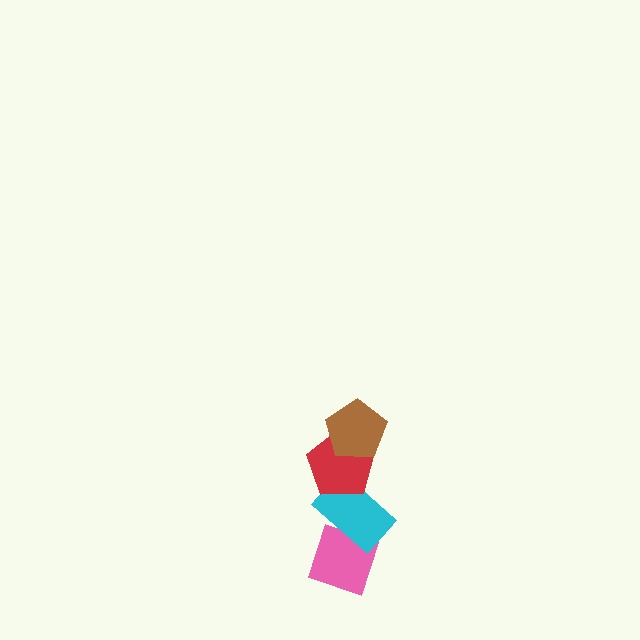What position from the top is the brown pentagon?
The brown pentagon is 1st from the top.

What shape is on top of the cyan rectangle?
The red pentagon is on top of the cyan rectangle.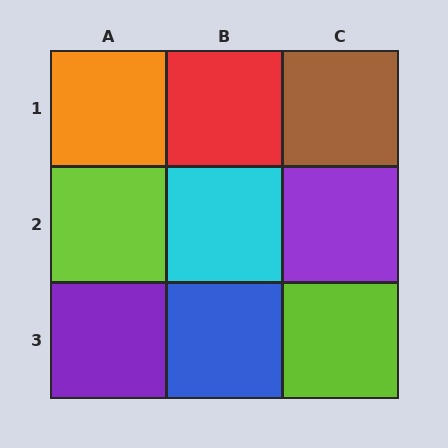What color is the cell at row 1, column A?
Orange.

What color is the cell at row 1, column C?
Brown.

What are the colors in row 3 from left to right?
Purple, blue, lime.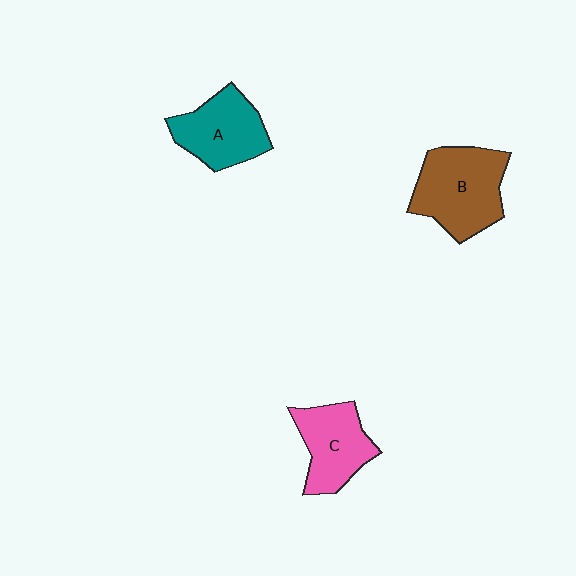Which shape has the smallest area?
Shape C (pink).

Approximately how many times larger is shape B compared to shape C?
Approximately 1.3 times.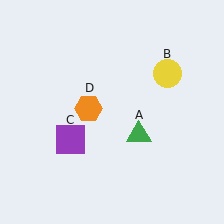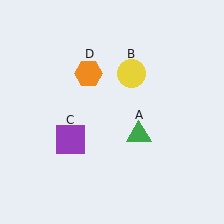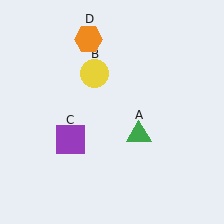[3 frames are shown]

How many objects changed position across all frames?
2 objects changed position: yellow circle (object B), orange hexagon (object D).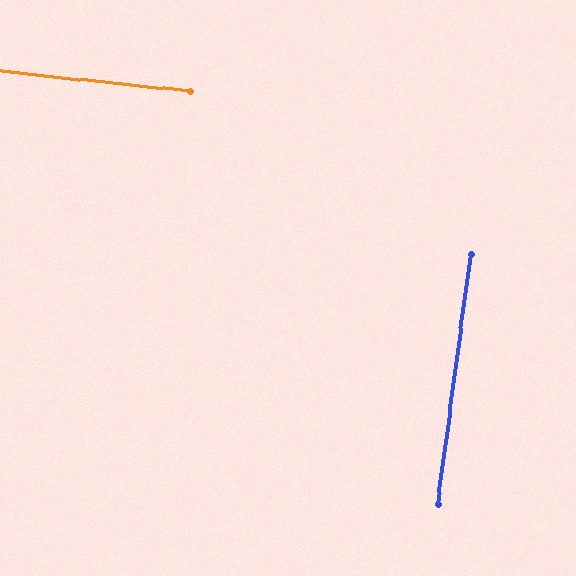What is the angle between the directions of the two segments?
Approximately 88 degrees.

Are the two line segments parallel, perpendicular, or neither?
Perpendicular — they meet at approximately 88°.